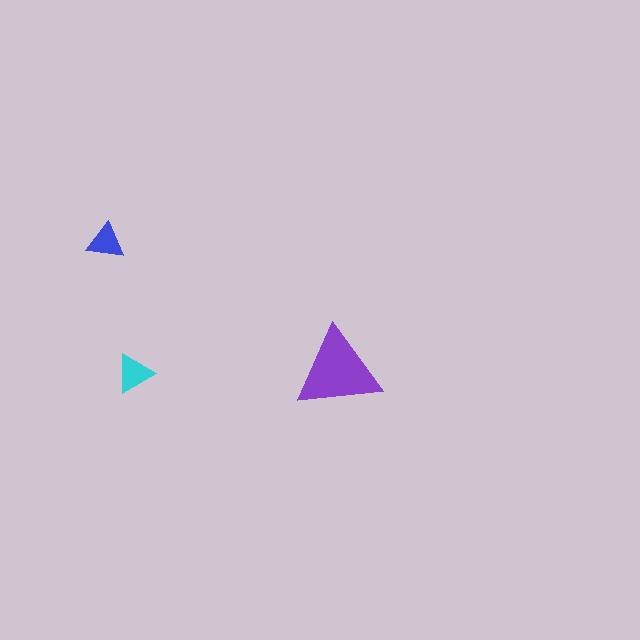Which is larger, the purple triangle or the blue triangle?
The purple one.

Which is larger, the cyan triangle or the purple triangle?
The purple one.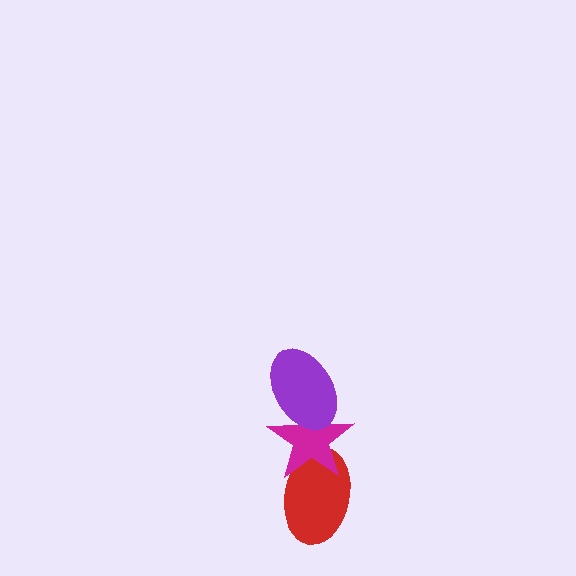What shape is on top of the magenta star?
The purple ellipse is on top of the magenta star.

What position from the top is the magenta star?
The magenta star is 2nd from the top.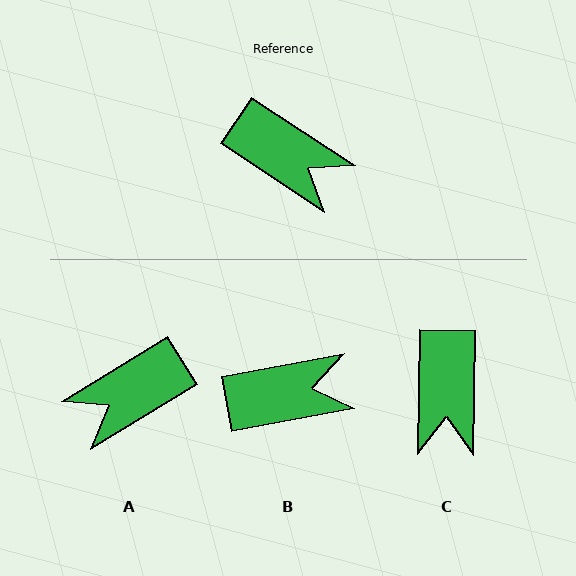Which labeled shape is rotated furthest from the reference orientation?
A, about 115 degrees away.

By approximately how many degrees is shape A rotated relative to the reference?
Approximately 115 degrees clockwise.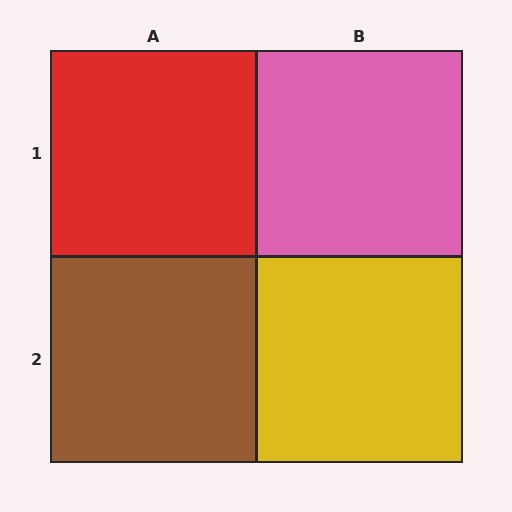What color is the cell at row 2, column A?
Brown.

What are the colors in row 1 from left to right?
Red, pink.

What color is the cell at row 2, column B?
Yellow.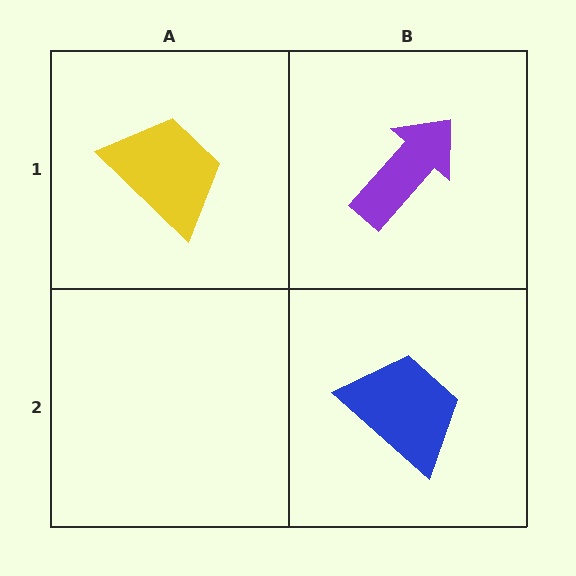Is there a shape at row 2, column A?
No, that cell is empty.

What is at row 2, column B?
A blue trapezoid.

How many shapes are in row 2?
1 shape.